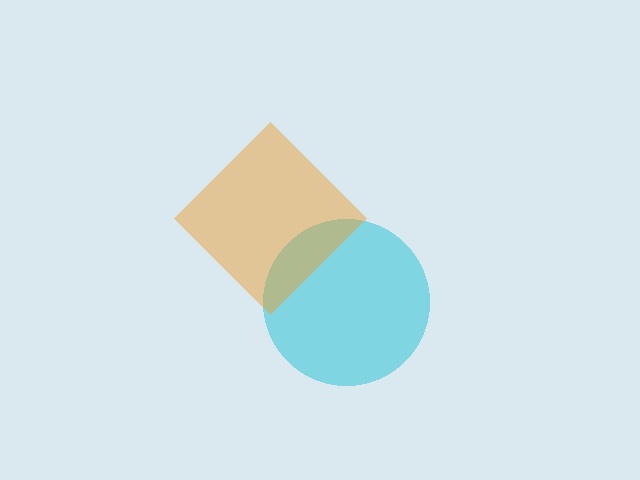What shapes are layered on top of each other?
The layered shapes are: a cyan circle, an orange diamond.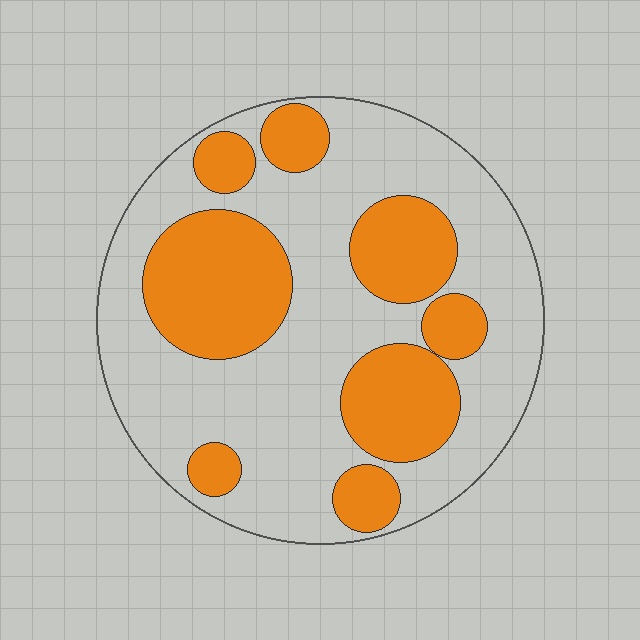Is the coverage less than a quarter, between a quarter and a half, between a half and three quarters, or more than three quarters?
Between a quarter and a half.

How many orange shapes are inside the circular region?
8.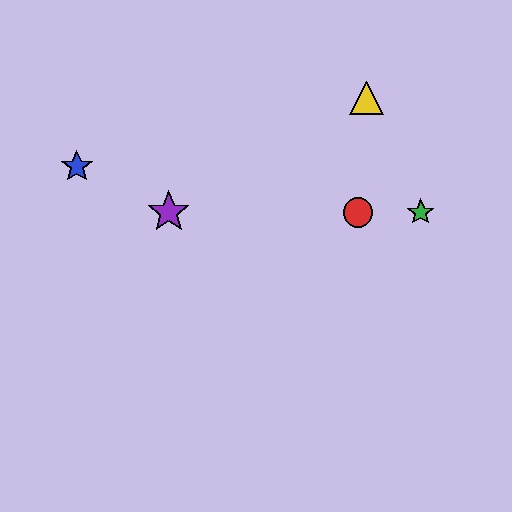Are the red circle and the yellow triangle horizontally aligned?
No, the red circle is at y≈212 and the yellow triangle is at y≈98.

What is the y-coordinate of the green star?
The green star is at y≈212.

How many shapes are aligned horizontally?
3 shapes (the red circle, the green star, the purple star) are aligned horizontally.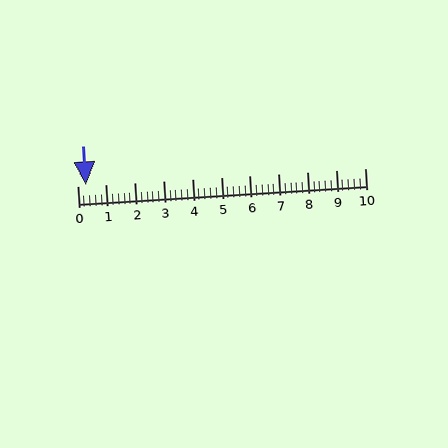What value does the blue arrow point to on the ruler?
The blue arrow points to approximately 0.3.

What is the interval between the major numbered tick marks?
The major tick marks are spaced 1 units apart.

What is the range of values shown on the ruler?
The ruler shows values from 0 to 10.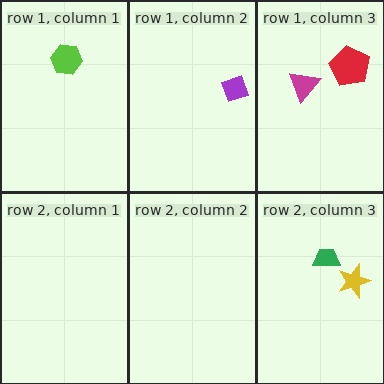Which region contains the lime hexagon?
The row 1, column 1 region.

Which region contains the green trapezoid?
The row 2, column 3 region.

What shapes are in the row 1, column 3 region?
The red pentagon, the magenta triangle.